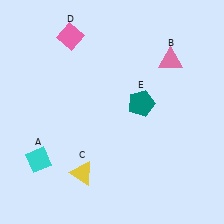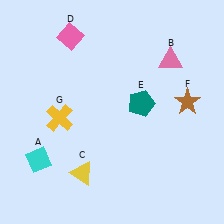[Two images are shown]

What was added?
A brown star (F), a yellow cross (G) were added in Image 2.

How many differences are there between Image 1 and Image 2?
There are 2 differences between the two images.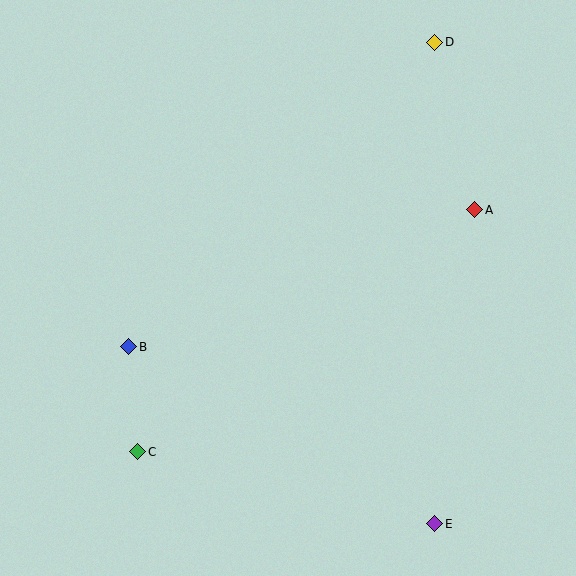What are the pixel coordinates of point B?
Point B is at (129, 347).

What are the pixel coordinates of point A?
Point A is at (475, 210).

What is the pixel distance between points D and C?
The distance between D and C is 506 pixels.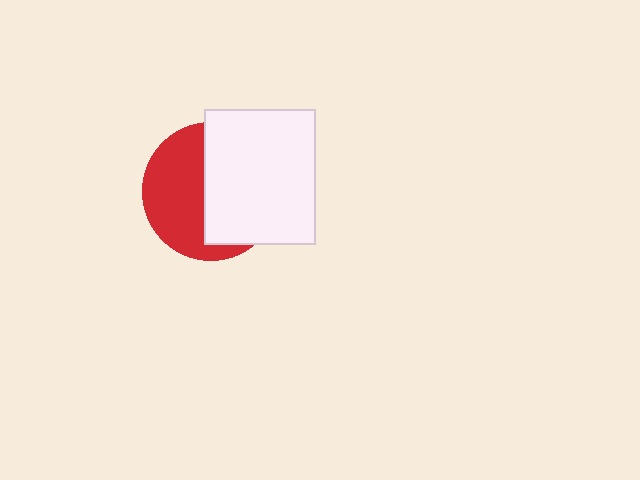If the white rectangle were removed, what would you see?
You would see the complete red circle.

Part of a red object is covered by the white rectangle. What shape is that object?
It is a circle.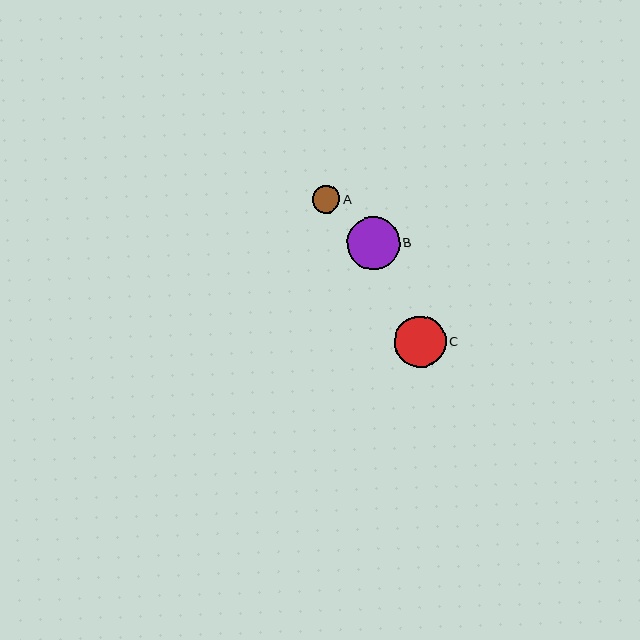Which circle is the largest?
Circle B is the largest with a size of approximately 53 pixels.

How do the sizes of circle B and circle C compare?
Circle B and circle C are approximately the same size.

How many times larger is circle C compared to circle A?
Circle C is approximately 1.9 times the size of circle A.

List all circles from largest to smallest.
From largest to smallest: B, C, A.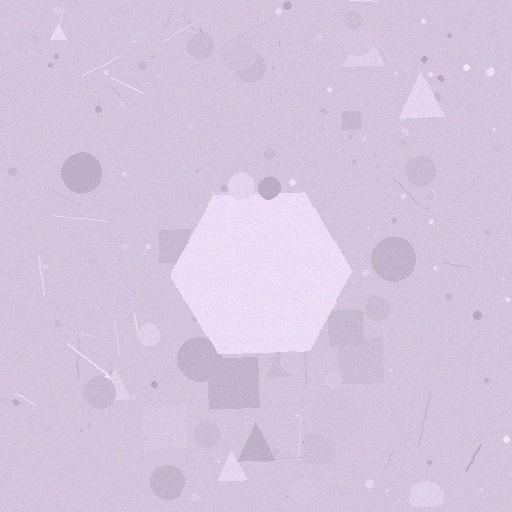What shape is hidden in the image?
A hexagon is hidden in the image.